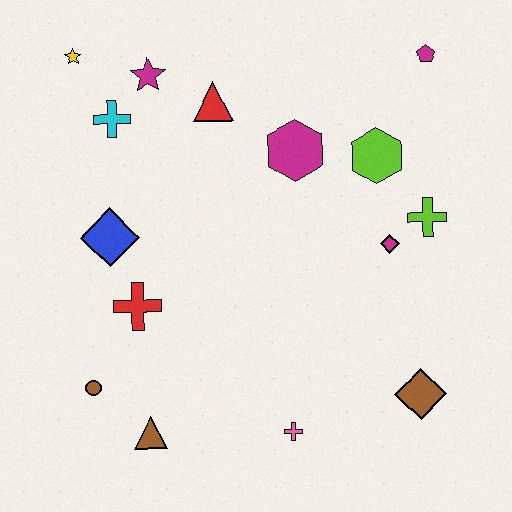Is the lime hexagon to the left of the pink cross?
No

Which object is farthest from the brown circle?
The magenta pentagon is farthest from the brown circle.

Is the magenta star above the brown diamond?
Yes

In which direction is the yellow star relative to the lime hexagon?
The yellow star is to the left of the lime hexagon.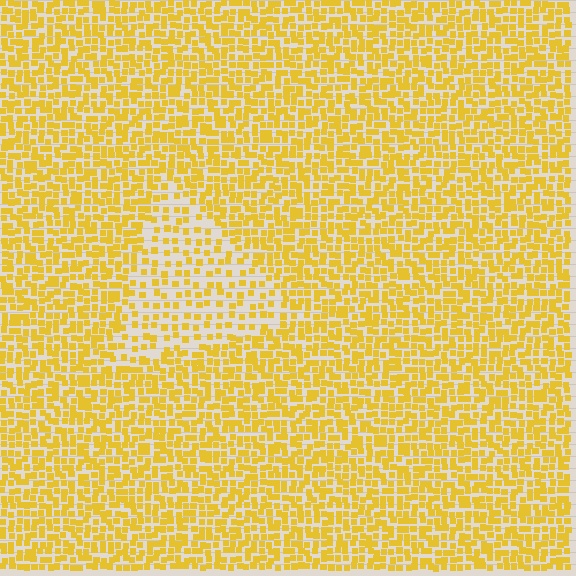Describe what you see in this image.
The image contains small yellow elements arranged at two different densities. A triangle-shaped region is visible where the elements are less densely packed than the surrounding area.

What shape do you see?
I see a triangle.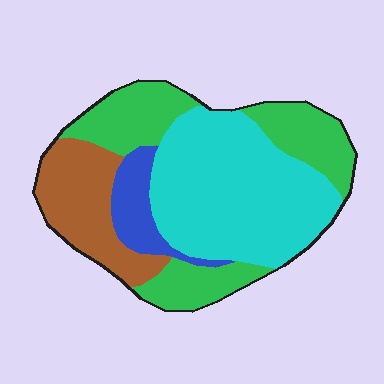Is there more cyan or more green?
Cyan.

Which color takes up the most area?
Cyan, at roughly 40%.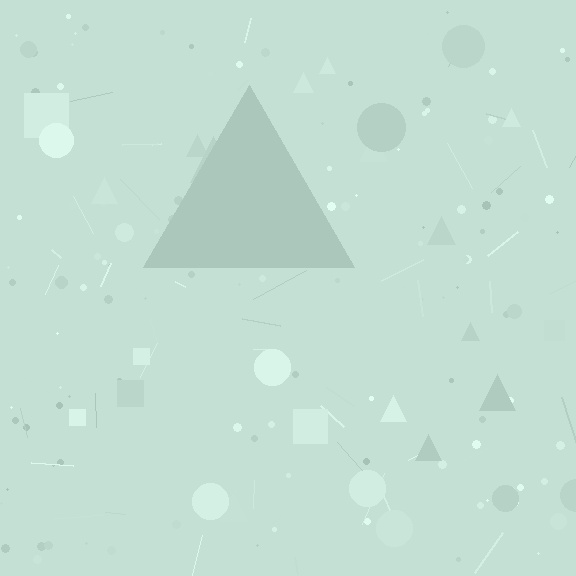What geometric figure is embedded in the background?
A triangle is embedded in the background.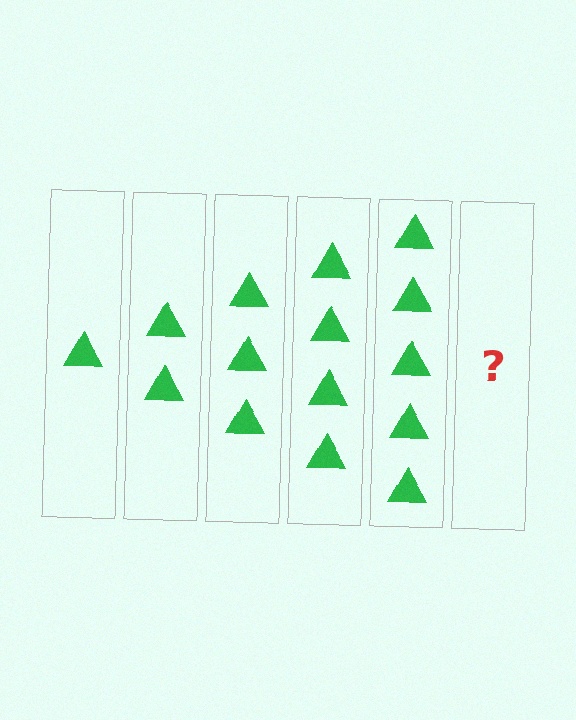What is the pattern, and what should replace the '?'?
The pattern is that each step adds one more triangle. The '?' should be 6 triangles.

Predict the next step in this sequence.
The next step is 6 triangles.